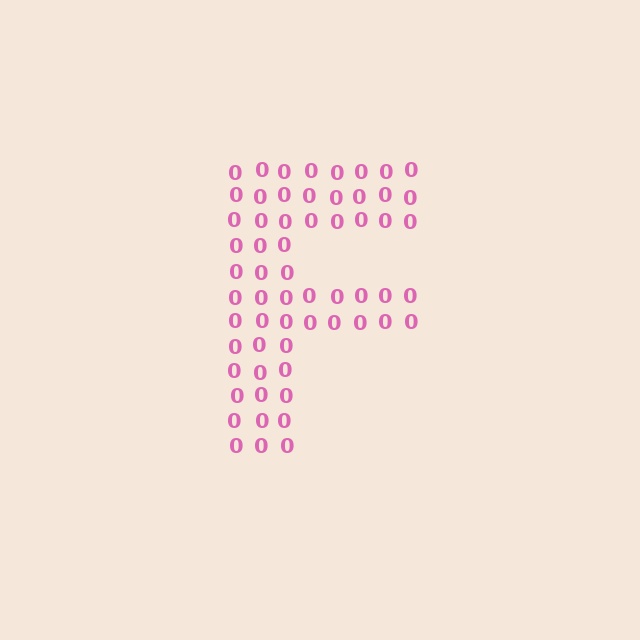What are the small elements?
The small elements are digit 0's.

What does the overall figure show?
The overall figure shows the letter F.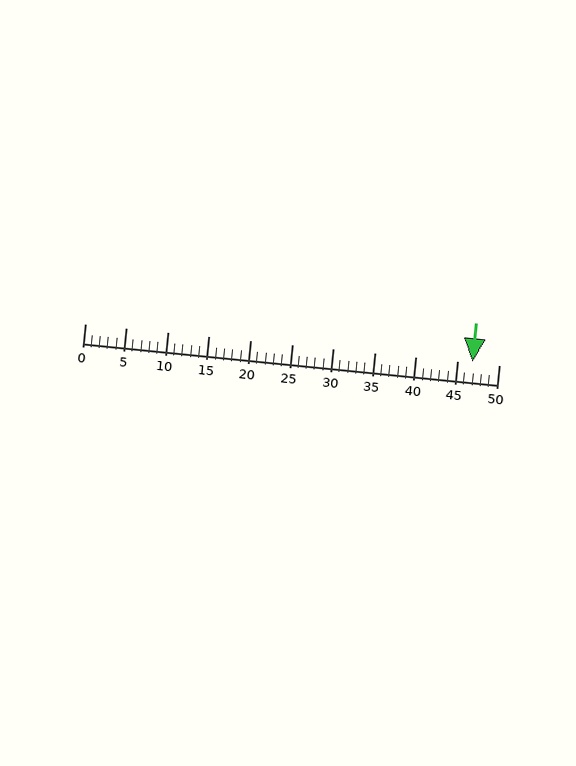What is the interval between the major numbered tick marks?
The major tick marks are spaced 5 units apart.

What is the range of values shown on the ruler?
The ruler shows values from 0 to 50.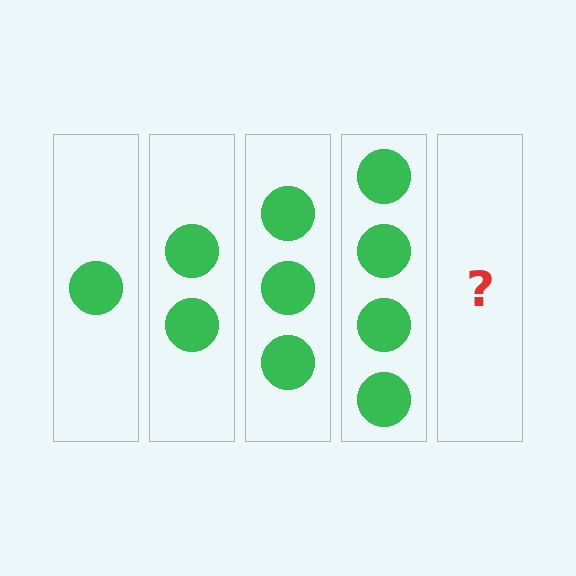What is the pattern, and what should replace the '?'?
The pattern is that each step adds one more circle. The '?' should be 5 circles.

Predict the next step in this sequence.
The next step is 5 circles.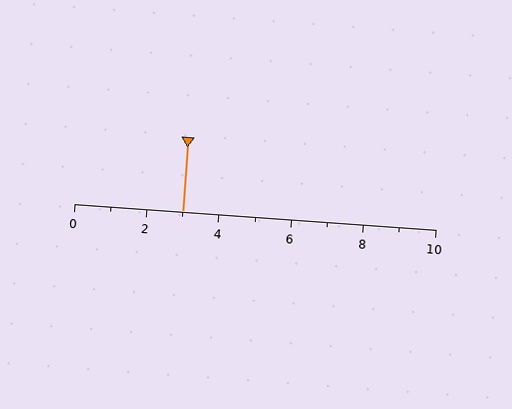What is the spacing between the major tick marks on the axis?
The major ticks are spaced 2 apart.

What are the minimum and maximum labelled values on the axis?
The axis runs from 0 to 10.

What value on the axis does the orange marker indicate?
The marker indicates approximately 3.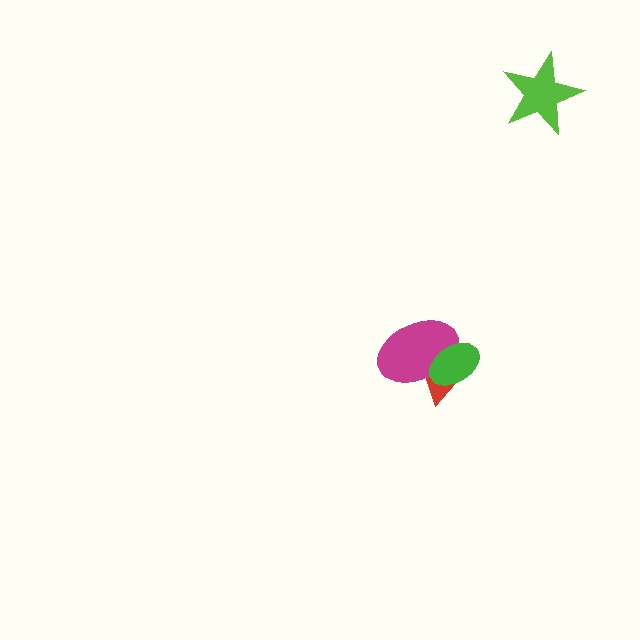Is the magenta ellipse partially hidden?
Yes, it is partially covered by another shape.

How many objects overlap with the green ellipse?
2 objects overlap with the green ellipse.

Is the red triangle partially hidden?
Yes, it is partially covered by another shape.